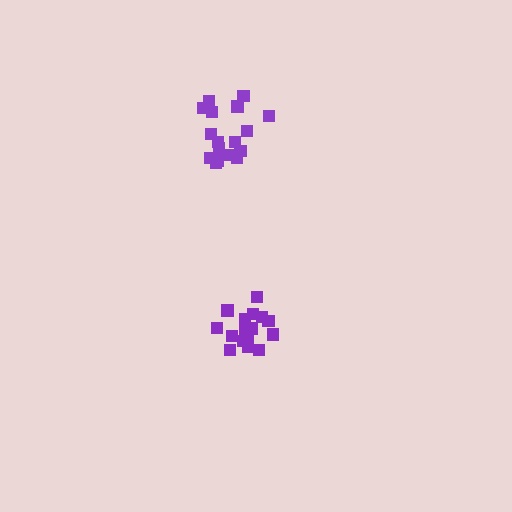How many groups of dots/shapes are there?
There are 2 groups.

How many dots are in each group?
Group 1: 17 dots, Group 2: 16 dots (33 total).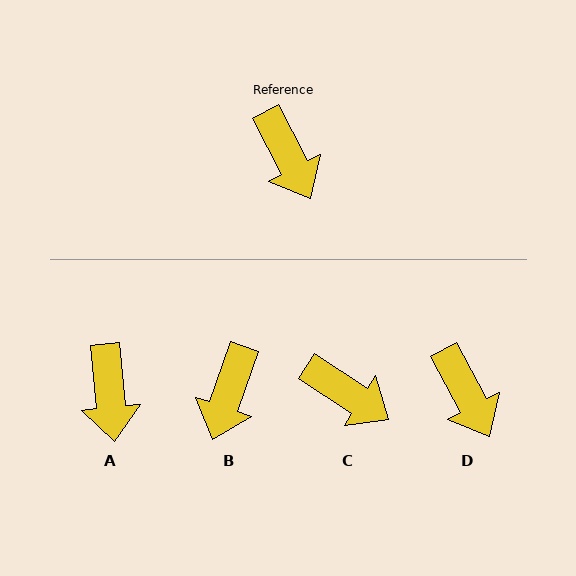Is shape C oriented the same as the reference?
No, it is off by about 30 degrees.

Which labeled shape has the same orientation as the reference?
D.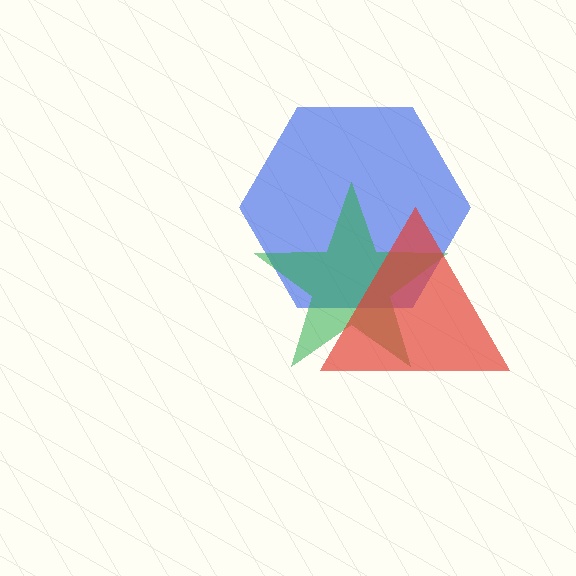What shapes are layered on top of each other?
The layered shapes are: a blue hexagon, a green star, a red triangle.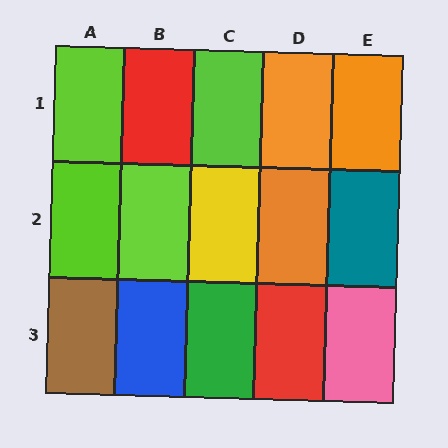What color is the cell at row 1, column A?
Lime.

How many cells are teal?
1 cell is teal.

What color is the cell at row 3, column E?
Pink.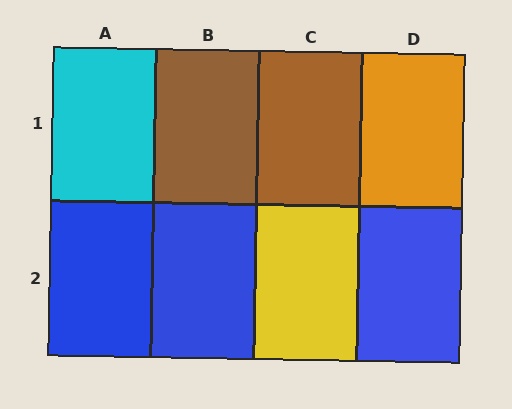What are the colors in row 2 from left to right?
Blue, blue, yellow, blue.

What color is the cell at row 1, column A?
Cyan.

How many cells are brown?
2 cells are brown.